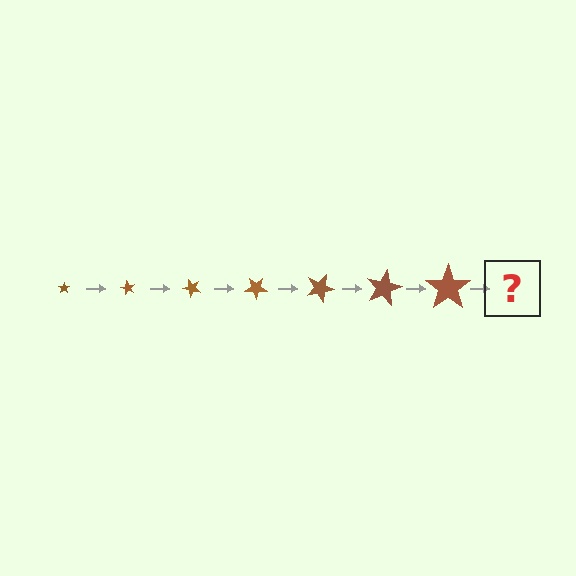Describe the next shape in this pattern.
It should be a star, larger than the previous one and rotated 420 degrees from the start.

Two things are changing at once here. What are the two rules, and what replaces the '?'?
The two rules are that the star grows larger each step and it rotates 60 degrees each step. The '?' should be a star, larger than the previous one and rotated 420 degrees from the start.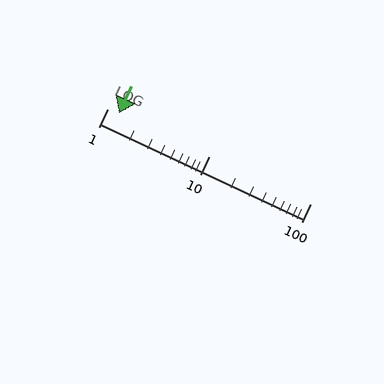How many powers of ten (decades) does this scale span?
The scale spans 2 decades, from 1 to 100.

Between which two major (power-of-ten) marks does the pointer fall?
The pointer is between 1 and 10.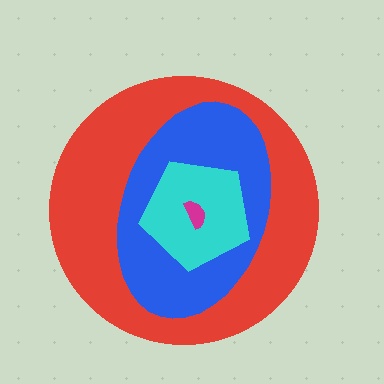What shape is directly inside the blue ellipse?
The cyan pentagon.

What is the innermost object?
The magenta semicircle.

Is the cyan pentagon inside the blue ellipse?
Yes.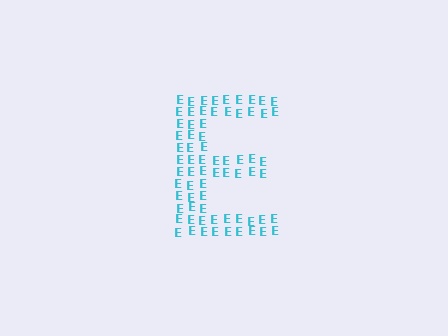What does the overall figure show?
The overall figure shows the letter E.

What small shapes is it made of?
It is made of small letter E's.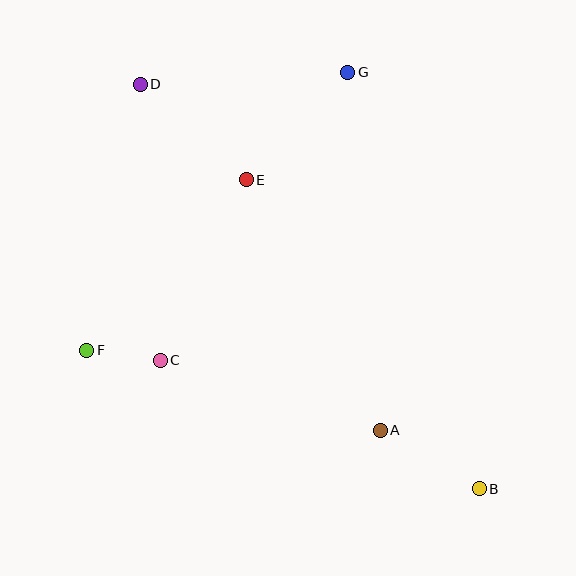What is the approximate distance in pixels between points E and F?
The distance between E and F is approximately 234 pixels.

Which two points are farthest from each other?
Points B and D are farthest from each other.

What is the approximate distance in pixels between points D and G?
The distance between D and G is approximately 208 pixels.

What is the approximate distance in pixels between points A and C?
The distance between A and C is approximately 231 pixels.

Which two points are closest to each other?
Points C and F are closest to each other.